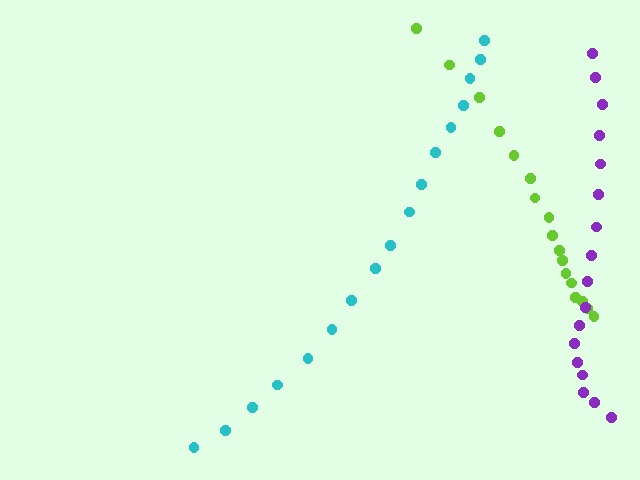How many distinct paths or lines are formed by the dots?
There are 3 distinct paths.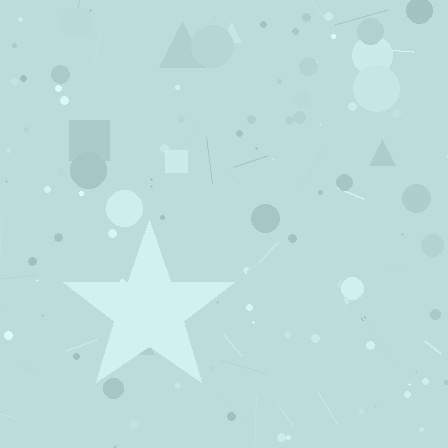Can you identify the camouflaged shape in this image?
The camouflaged shape is a star.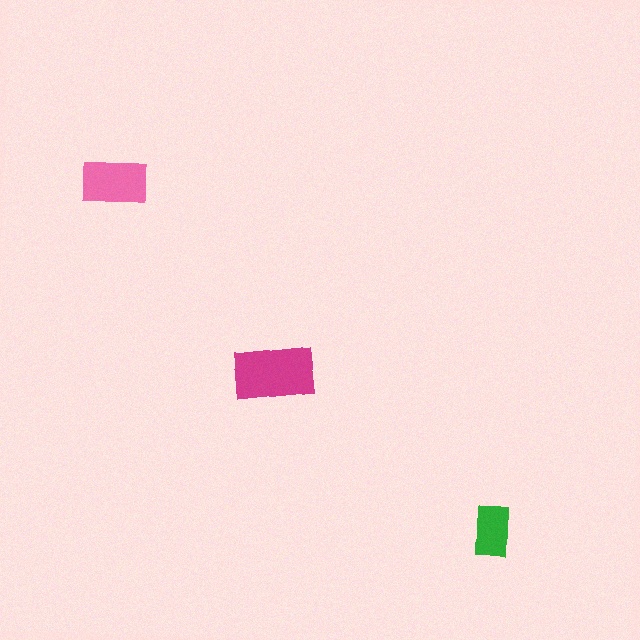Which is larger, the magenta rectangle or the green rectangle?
The magenta one.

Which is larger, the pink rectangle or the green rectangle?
The pink one.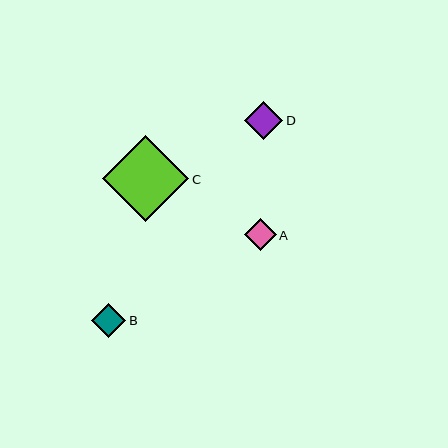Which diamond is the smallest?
Diamond A is the smallest with a size of approximately 32 pixels.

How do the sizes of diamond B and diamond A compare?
Diamond B and diamond A are approximately the same size.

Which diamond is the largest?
Diamond C is the largest with a size of approximately 86 pixels.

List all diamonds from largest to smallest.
From largest to smallest: C, D, B, A.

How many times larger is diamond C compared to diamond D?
Diamond C is approximately 2.3 times the size of diamond D.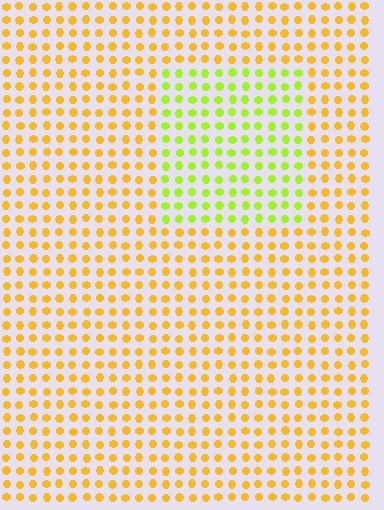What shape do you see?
I see a rectangle.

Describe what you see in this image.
The image is filled with small yellow elements in a uniform arrangement. A rectangle-shaped region is visible where the elements are tinted to a slightly different hue, forming a subtle color boundary.